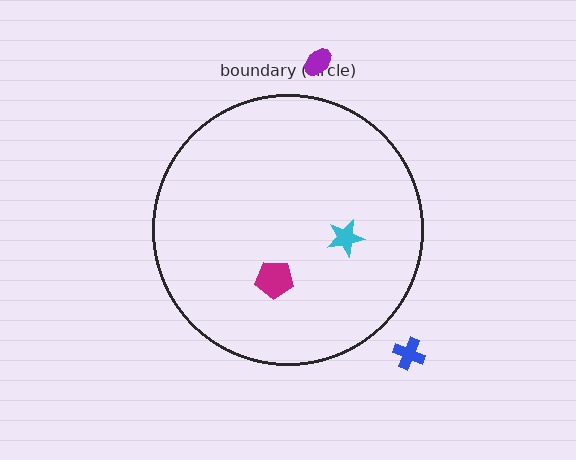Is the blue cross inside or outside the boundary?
Outside.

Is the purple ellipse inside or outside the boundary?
Outside.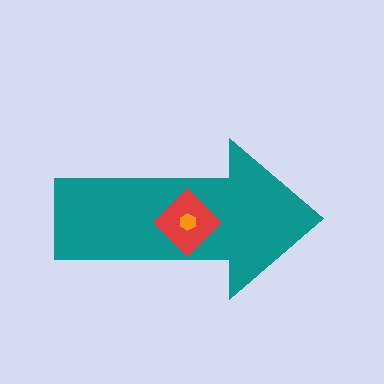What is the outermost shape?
The teal arrow.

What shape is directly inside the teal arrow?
The red diamond.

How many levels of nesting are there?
3.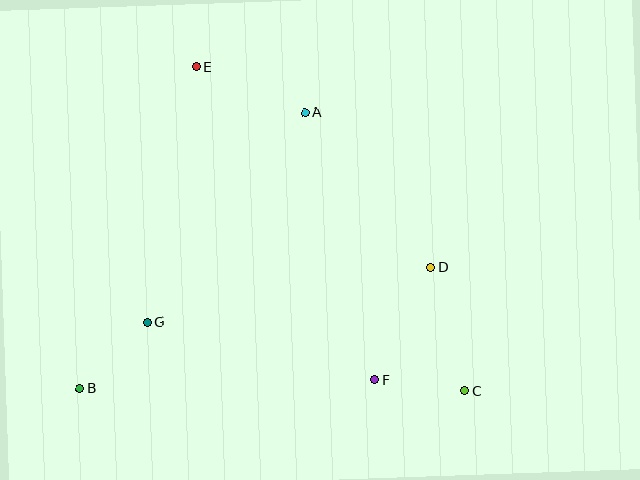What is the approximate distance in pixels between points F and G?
The distance between F and G is approximately 235 pixels.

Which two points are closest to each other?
Points C and F are closest to each other.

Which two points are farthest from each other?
Points C and E are farthest from each other.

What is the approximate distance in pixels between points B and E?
The distance between B and E is approximately 342 pixels.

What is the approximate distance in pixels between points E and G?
The distance between E and G is approximately 260 pixels.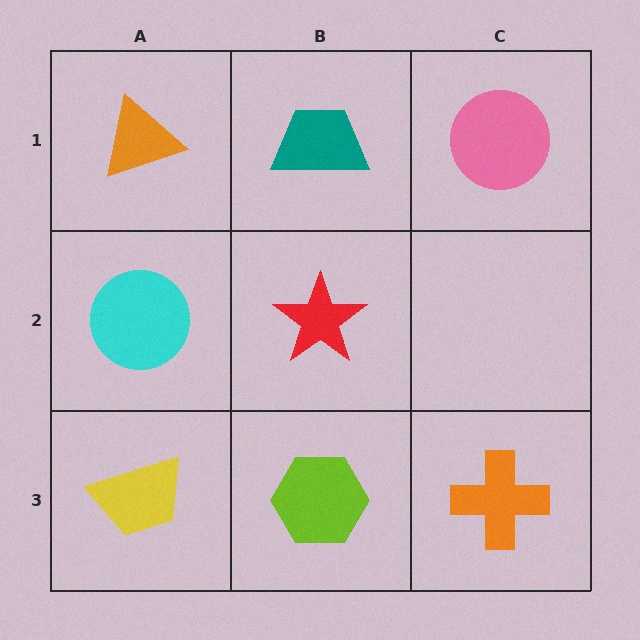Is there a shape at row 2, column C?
No, that cell is empty.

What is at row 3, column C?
An orange cross.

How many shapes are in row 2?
2 shapes.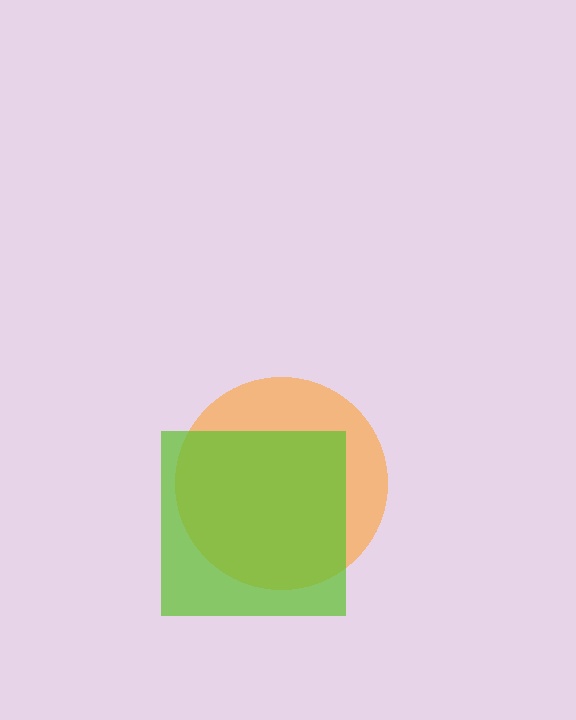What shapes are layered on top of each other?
The layered shapes are: an orange circle, a lime square.